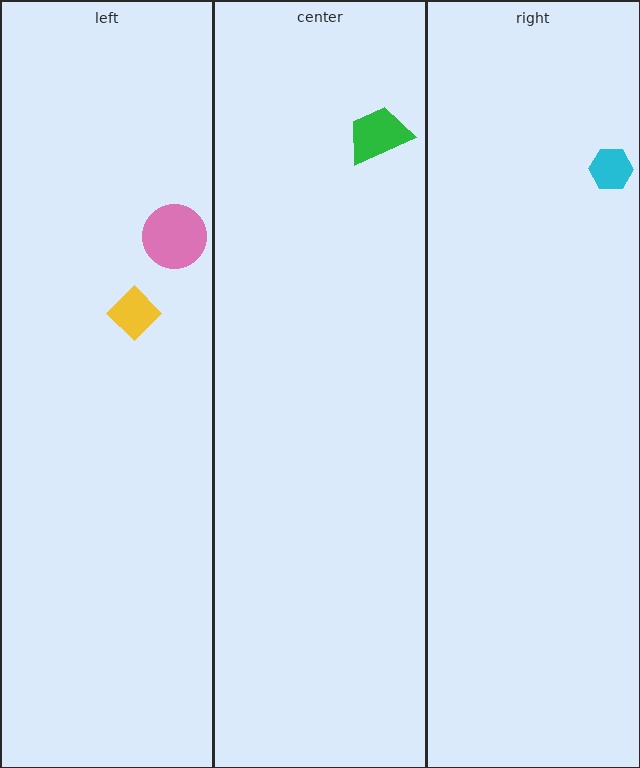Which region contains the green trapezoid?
The center region.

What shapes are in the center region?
The green trapezoid.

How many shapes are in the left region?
2.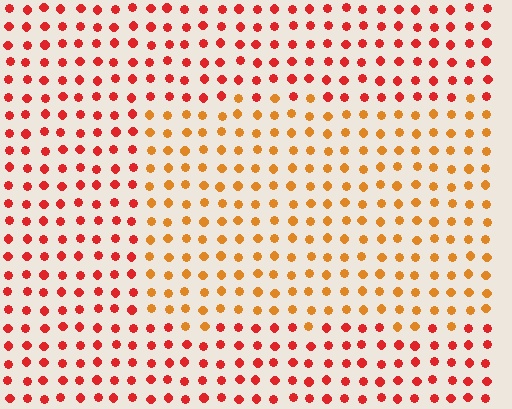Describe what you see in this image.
The image is filled with small red elements in a uniform arrangement. A rectangle-shaped region is visible where the elements are tinted to a slightly different hue, forming a subtle color boundary.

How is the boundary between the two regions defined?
The boundary is defined purely by a slight shift in hue (about 33 degrees). Spacing, size, and orientation are identical on both sides.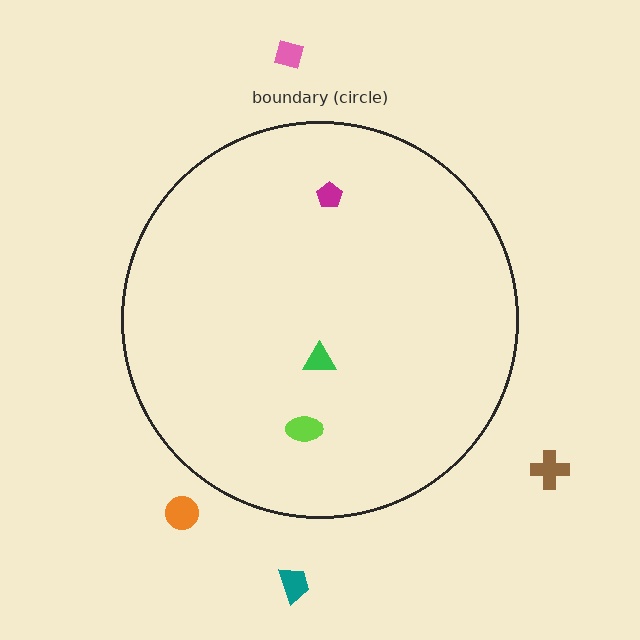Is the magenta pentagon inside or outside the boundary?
Inside.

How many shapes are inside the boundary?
3 inside, 4 outside.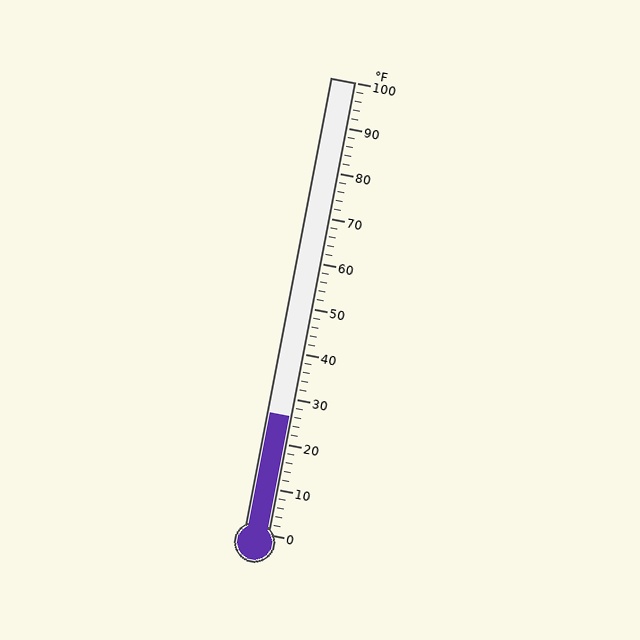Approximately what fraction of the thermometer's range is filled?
The thermometer is filled to approximately 25% of its range.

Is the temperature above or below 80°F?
The temperature is below 80°F.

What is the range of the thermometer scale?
The thermometer scale ranges from 0°F to 100°F.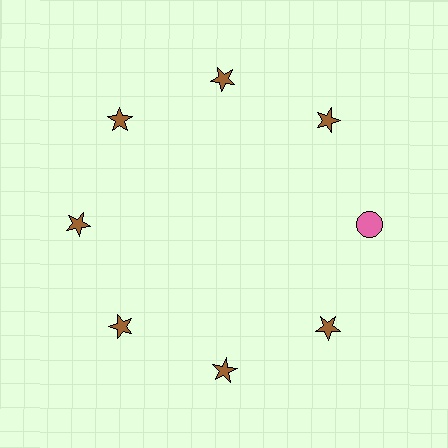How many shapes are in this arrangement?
There are 8 shapes arranged in a ring pattern.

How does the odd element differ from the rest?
It differs in both color (pink instead of brown) and shape (circle instead of star).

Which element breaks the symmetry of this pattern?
The pink circle at roughly the 3 o'clock position breaks the symmetry. All other shapes are brown stars.